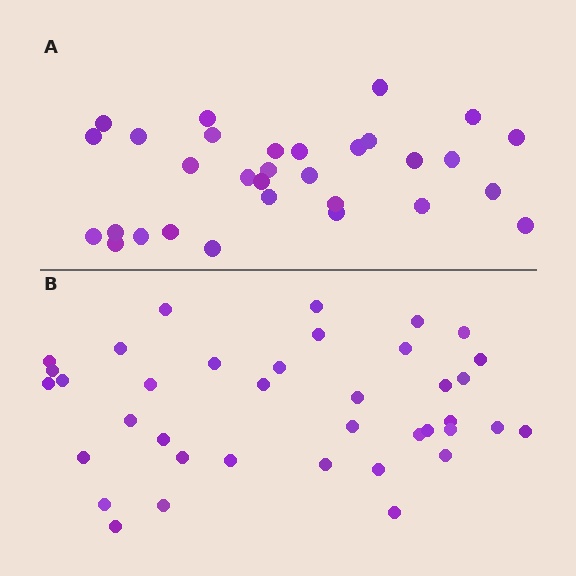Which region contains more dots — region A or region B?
Region B (the bottom region) has more dots.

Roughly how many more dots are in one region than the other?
Region B has roughly 8 or so more dots than region A.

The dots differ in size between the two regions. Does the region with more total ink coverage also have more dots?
No. Region A has more total ink coverage because its dots are larger, but region B actually contains more individual dots. Total area can be misleading — the number of items is what matters here.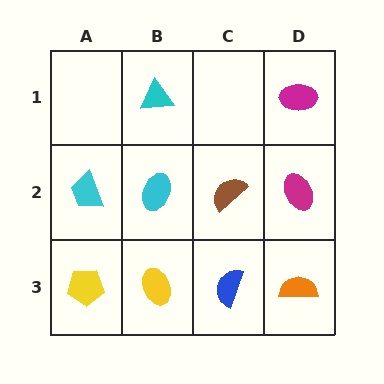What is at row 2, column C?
A brown semicircle.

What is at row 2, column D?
A magenta ellipse.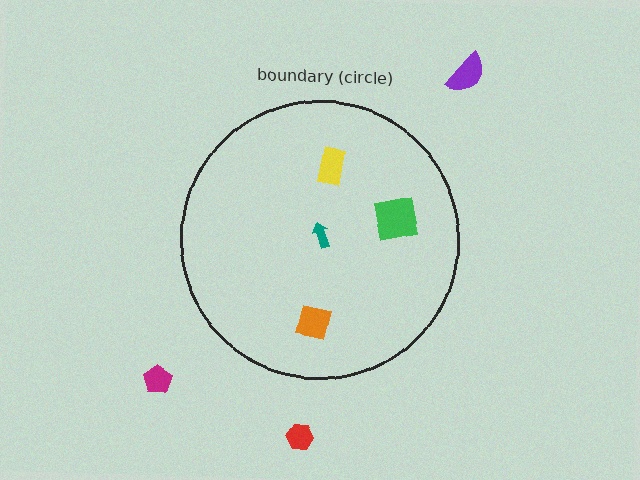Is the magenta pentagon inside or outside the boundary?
Outside.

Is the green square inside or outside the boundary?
Inside.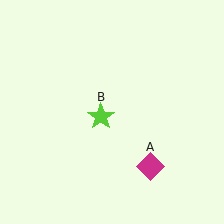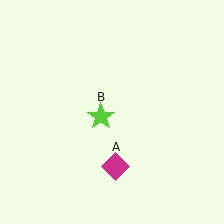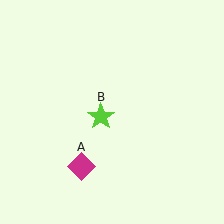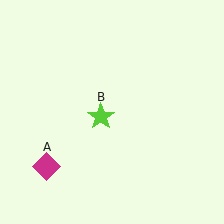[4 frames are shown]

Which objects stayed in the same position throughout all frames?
Lime star (object B) remained stationary.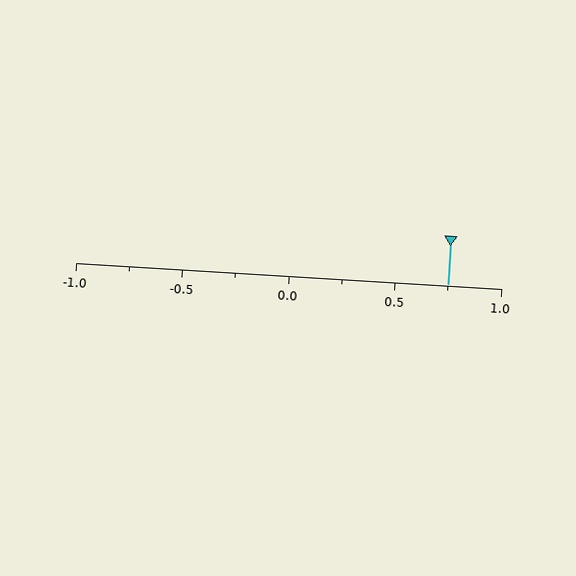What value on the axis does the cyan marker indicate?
The marker indicates approximately 0.75.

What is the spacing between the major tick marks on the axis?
The major ticks are spaced 0.5 apart.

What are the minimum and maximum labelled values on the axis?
The axis runs from -1.0 to 1.0.